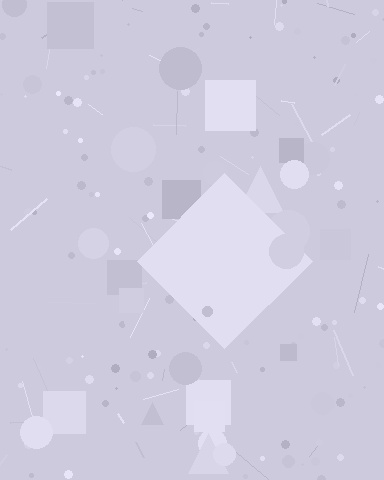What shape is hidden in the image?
A diamond is hidden in the image.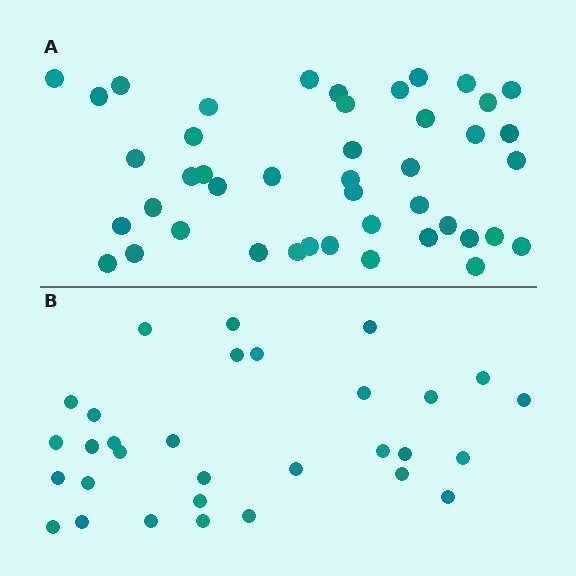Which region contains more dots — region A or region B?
Region A (the top region) has more dots.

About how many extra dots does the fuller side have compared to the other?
Region A has approximately 15 more dots than region B.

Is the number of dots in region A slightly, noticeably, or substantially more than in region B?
Region A has noticeably more, but not dramatically so. The ratio is roughly 1.4 to 1.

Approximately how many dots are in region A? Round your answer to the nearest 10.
About 40 dots. (The exact count is 44, which rounds to 40.)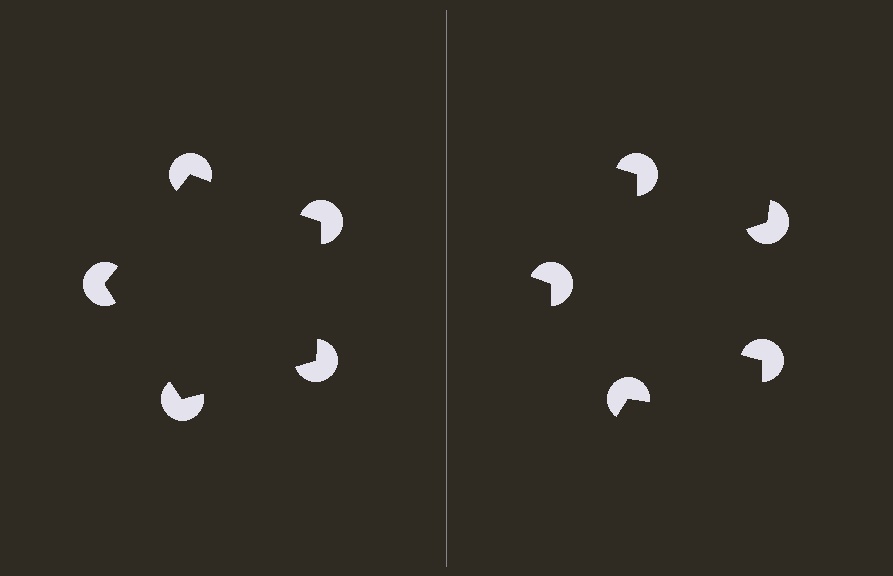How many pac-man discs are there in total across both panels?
10 — 5 on each side.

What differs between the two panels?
The pac-man discs are positioned identically on both sides; only the wedge orientations differ. On the left they align to a pentagon; on the right they are misaligned.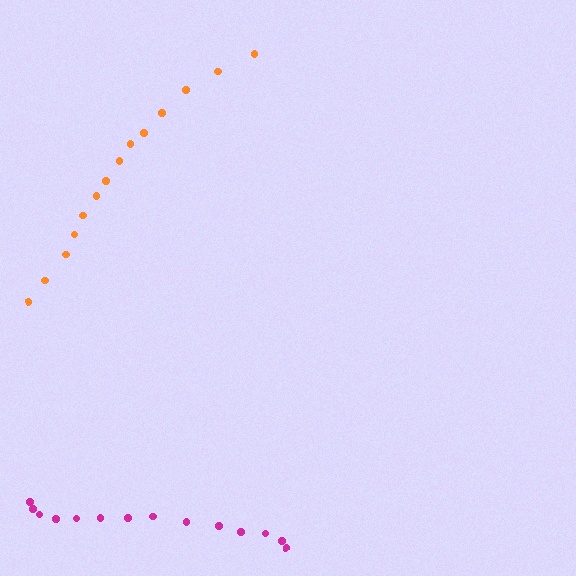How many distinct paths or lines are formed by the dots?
There are 2 distinct paths.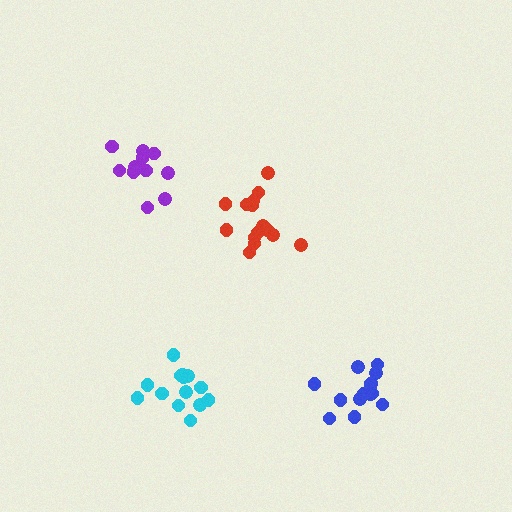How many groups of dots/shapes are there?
There are 4 groups.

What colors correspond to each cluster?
The clusters are colored: blue, purple, cyan, red.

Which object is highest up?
The purple cluster is topmost.